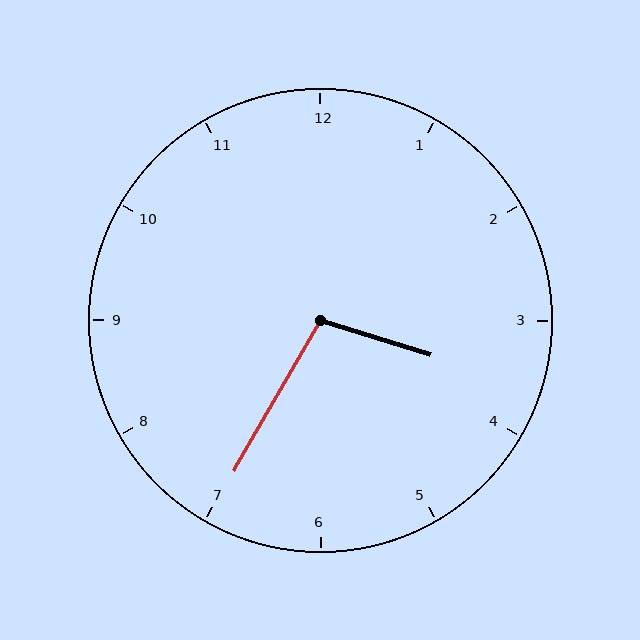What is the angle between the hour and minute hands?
Approximately 102 degrees.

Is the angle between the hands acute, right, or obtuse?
It is obtuse.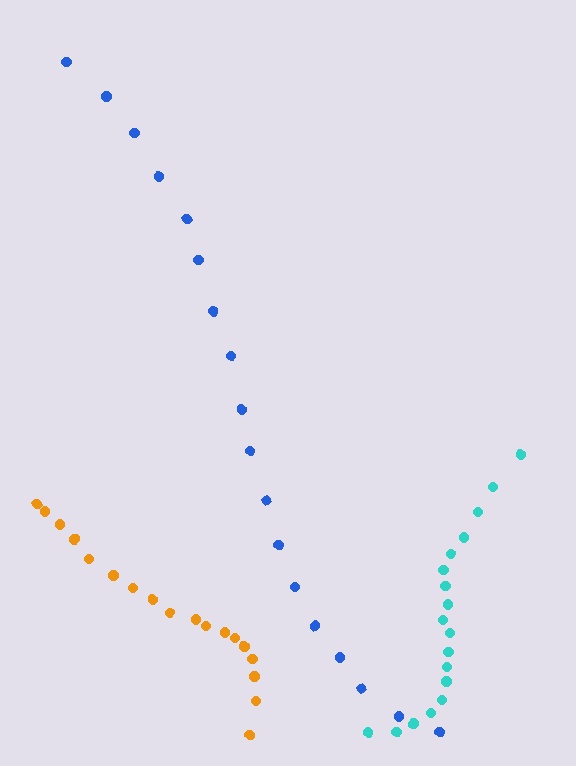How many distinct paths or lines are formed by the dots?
There are 3 distinct paths.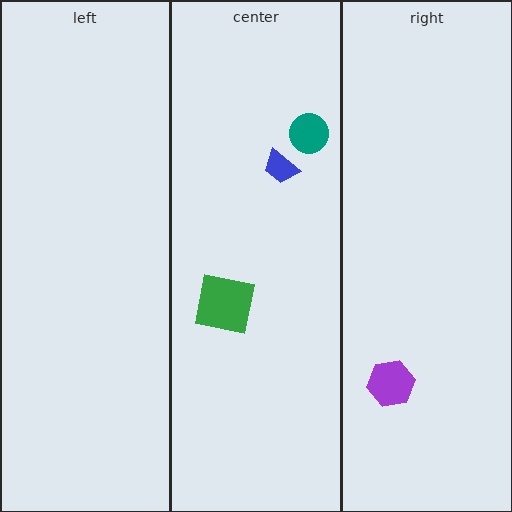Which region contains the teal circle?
The center region.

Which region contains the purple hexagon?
The right region.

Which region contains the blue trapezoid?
The center region.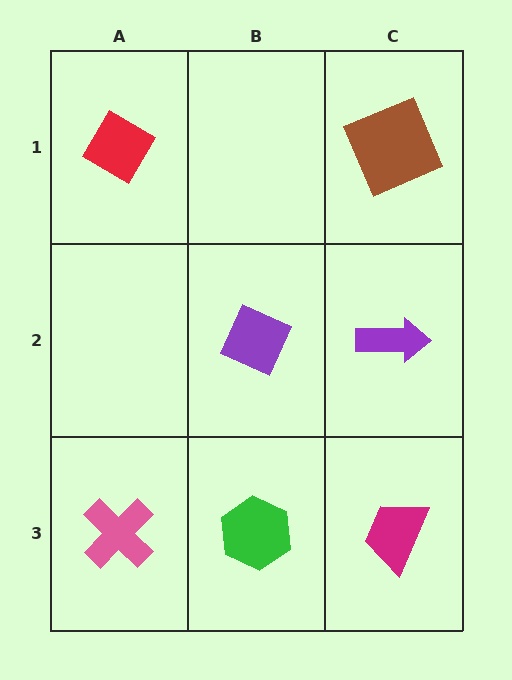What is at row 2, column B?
A purple diamond.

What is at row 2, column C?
A purple arrow.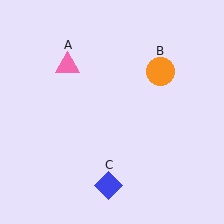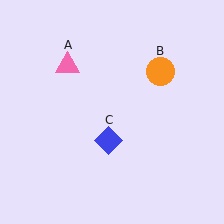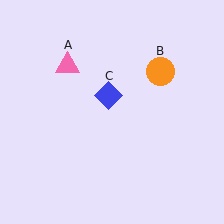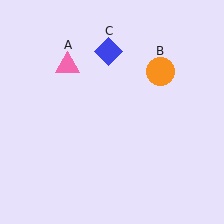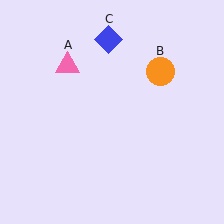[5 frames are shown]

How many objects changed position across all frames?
1 object changed position: blue diamond (object C).